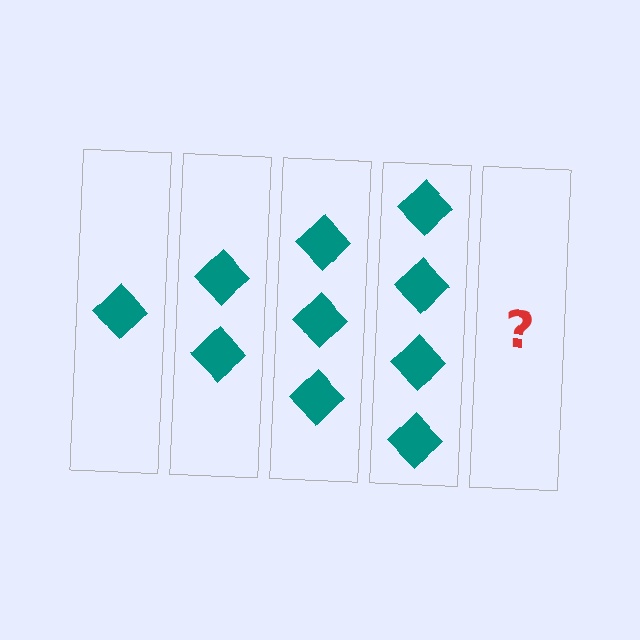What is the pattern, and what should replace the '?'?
The pattern is that each step adds one more diamond. The '?' should be 5 diamonds.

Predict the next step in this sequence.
The next step is 5 diamonds.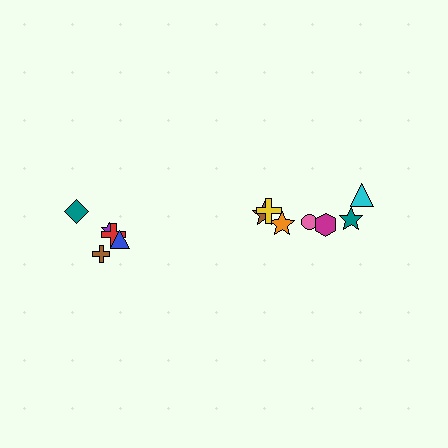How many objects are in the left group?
There are 5 objects.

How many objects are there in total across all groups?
There are 12 objects.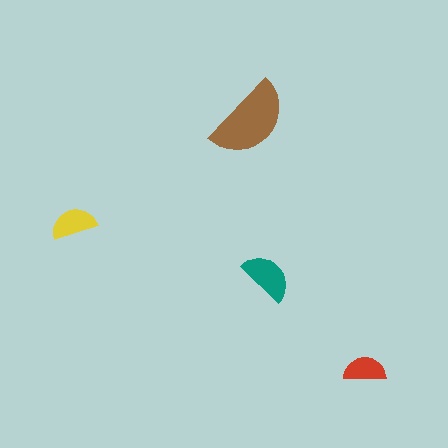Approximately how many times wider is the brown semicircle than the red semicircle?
About 2 times wider.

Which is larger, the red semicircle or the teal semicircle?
The teal one.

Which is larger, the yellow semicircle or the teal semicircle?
The teal one.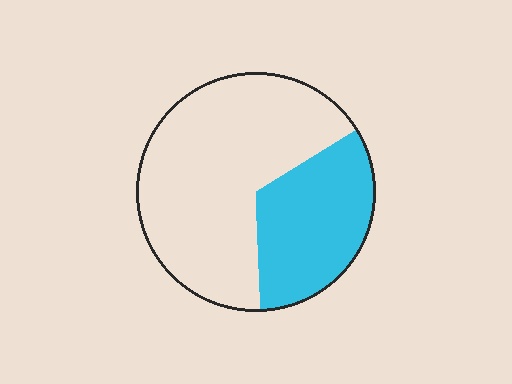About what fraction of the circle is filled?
About one third (1/3).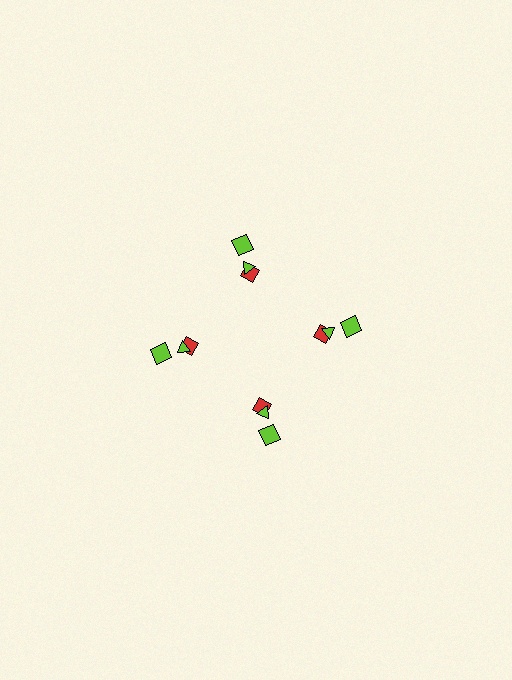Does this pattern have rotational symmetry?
Yes, this pattern has 4-fold rotational symmetry. It looks the same after rotating 90 degrees around the center.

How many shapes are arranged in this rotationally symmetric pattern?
There are 12 shapes, arranged in 4 groups of 3.